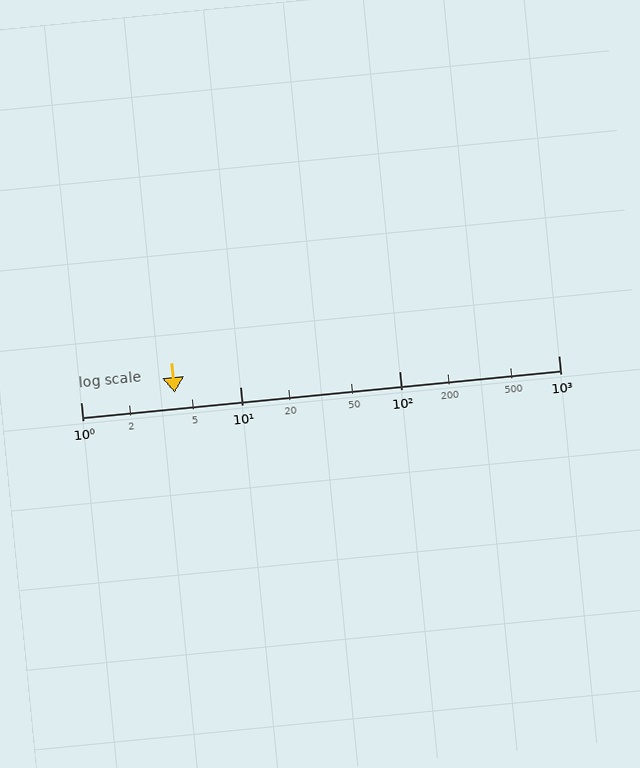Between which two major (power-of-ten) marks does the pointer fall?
The pointer is between 1 and 10.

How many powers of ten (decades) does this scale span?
The scale spans 3 decades, from 1 to 1000.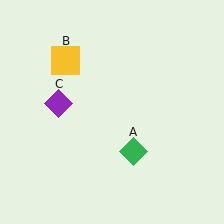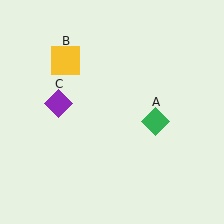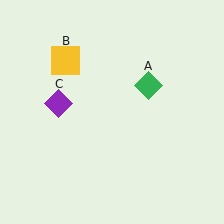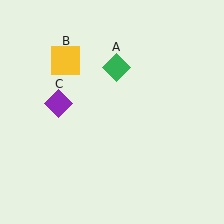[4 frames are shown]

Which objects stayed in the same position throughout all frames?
Yellow square (object B) and purple diamond (object C) remained stationary.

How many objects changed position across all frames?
1 object changed position: green diamond (object A).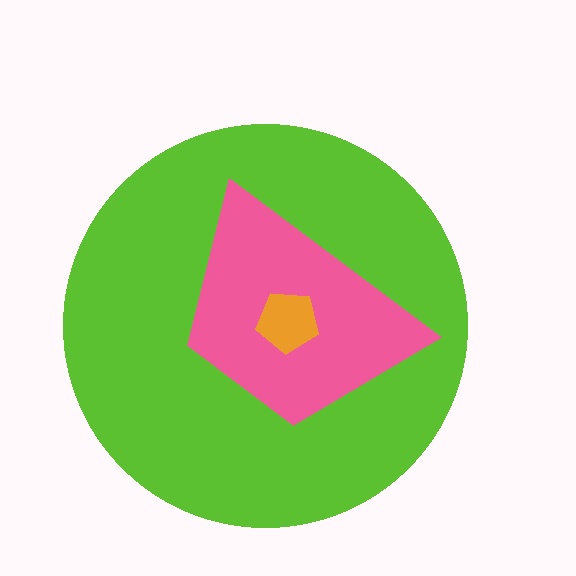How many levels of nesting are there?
3.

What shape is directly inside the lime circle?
The pink trapezoid.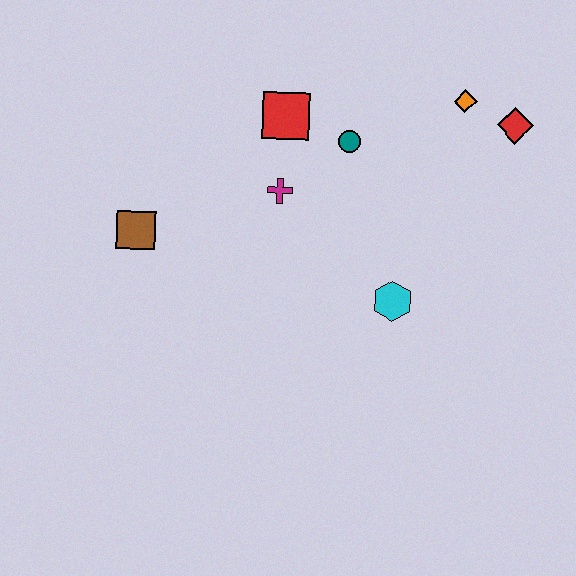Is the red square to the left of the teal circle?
Yes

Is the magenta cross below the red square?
Yes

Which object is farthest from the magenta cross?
The red diamond is farthest from the magenta cross.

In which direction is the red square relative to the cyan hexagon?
The red square is above the cyan hexagon.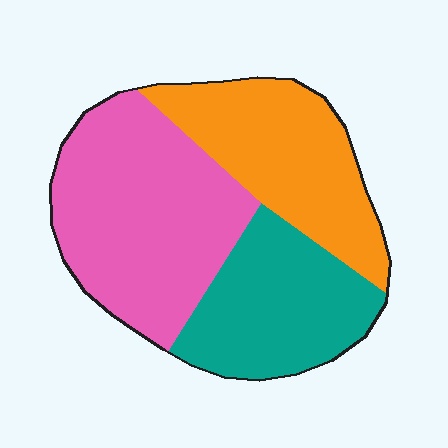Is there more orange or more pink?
Pink.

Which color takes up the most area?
Pink, at roughly 40%.